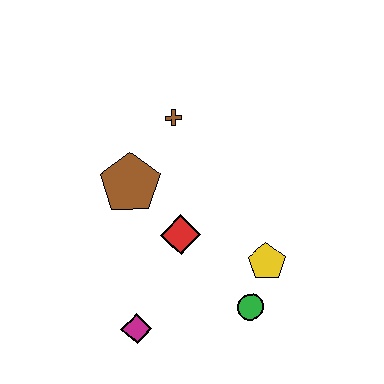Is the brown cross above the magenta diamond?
Yes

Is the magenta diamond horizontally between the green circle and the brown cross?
No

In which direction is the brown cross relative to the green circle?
The brown cross is above the green circle.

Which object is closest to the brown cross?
The brown pentagon is closest to the brown cross.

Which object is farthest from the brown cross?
The magenta diamond is farthest from the brown cross.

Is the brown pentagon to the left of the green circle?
Yes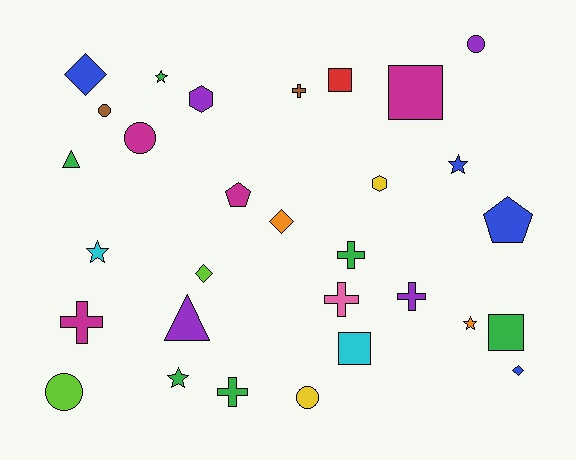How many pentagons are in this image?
There are 2 pentagons.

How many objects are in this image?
There are 30 objects.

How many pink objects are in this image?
There is 1 pink object.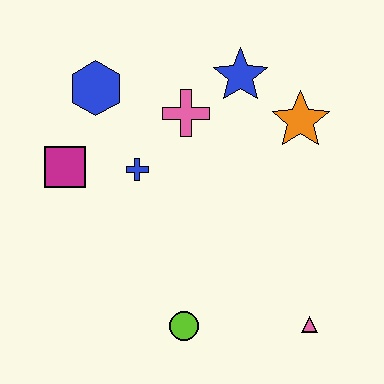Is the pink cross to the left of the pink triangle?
Yes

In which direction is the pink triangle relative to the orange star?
The pink triangle is below the orange star.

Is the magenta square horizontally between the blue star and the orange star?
No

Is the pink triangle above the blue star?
No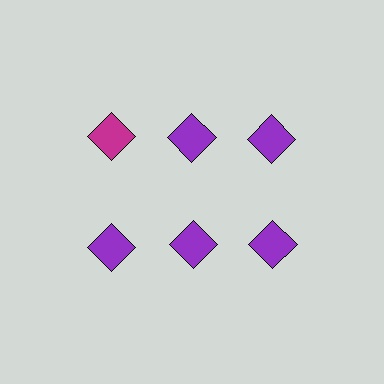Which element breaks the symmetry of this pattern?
The magenta diamond in the top row, leftmost column breaks the symmetry. All other shapes are purple diamonds.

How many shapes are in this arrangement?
There are 6 shapes arranged in a grid pattern.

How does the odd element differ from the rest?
It has a different color: magenta instead of purple.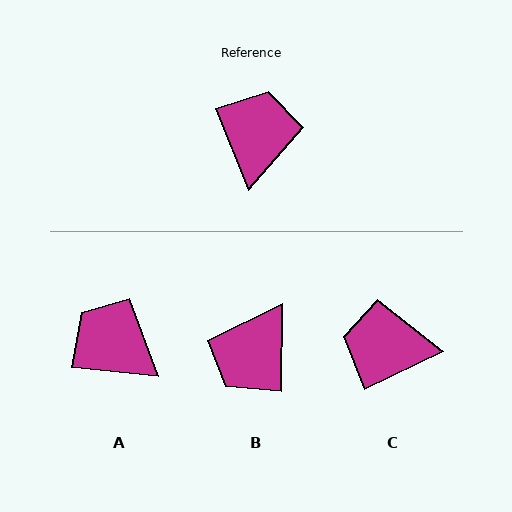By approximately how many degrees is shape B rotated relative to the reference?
Approximately 158 degrees counter-clockwise.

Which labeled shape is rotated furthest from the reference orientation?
B, about 158 degrees away.